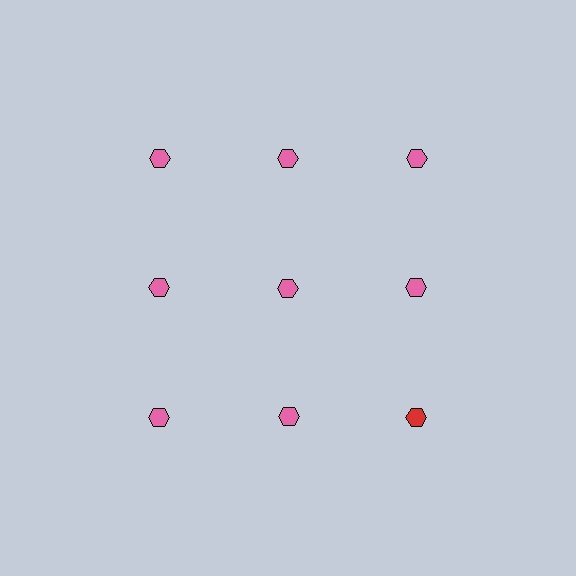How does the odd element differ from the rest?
It has a different color: red instead of pink.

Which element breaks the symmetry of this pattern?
The red hexagon in the third row, center column breaks the symmetry. All other shapes are pink hexagons.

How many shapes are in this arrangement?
There are 9 shapes arranged in a grid pattern.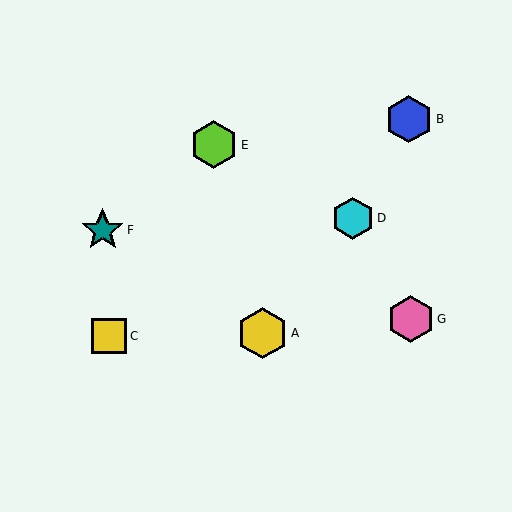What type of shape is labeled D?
Shape D is a cyan hexagon.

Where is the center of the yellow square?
The center of the yellow square is at (109, 336).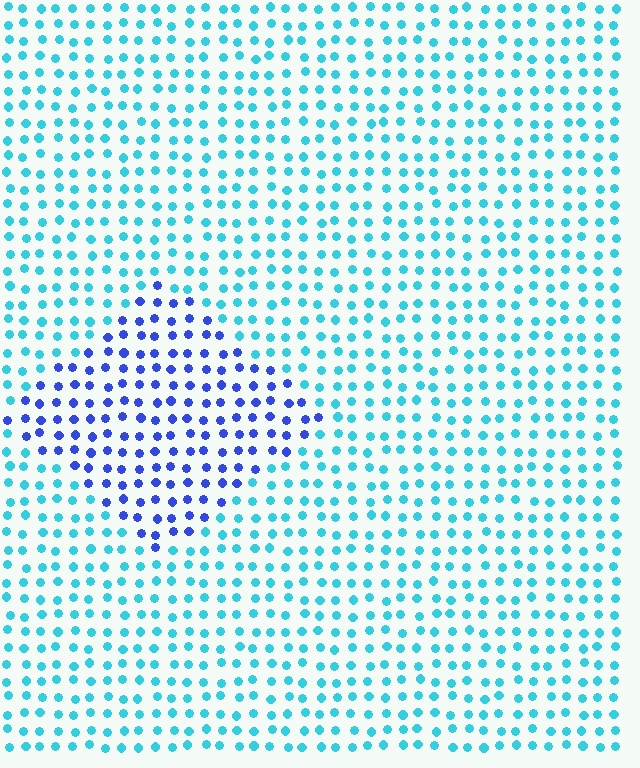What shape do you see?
I see a diamond.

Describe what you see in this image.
The image is filled with small cyan elements in a uniform arrangement. A diamond-shaped region is visible where the elements are tinted to a slightly different hue, forming a subtle color boundary.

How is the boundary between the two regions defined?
The boundary is defined purely by a slight shift in hue (about 48 degrees). Spacing, size, and orientation are identical on both sides.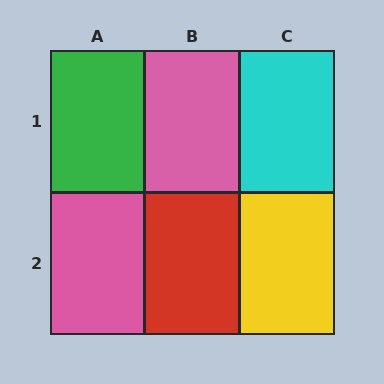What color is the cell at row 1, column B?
Pink.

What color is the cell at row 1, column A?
Green.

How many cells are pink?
2 cells are pink.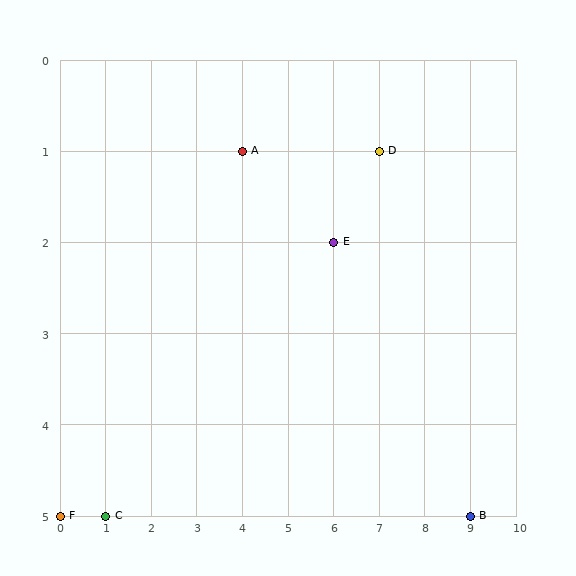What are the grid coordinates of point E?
Point E is at grid coordinates (6, 2).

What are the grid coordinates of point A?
Point A is at grid coordinates (4, 1).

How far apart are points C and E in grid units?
Points C and E are 5 columns and 3 rows apart (about 5.8 grid units diagonally).